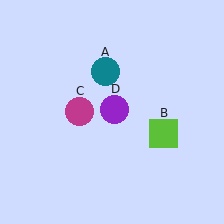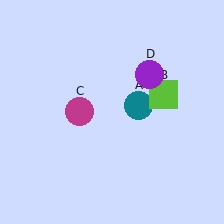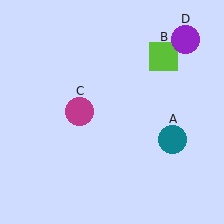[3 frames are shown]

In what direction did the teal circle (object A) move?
The teal circle (object A) moved down and to the right.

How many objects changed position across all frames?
3 objects changed position: teal circle (object A), lime square (object B), purple circle (object D).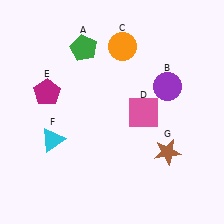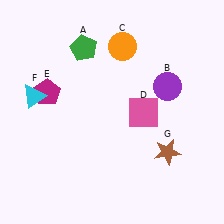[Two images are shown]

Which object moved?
The cyan triangle (F) moved up.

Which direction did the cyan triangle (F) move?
The cyan triangle (F) moved up.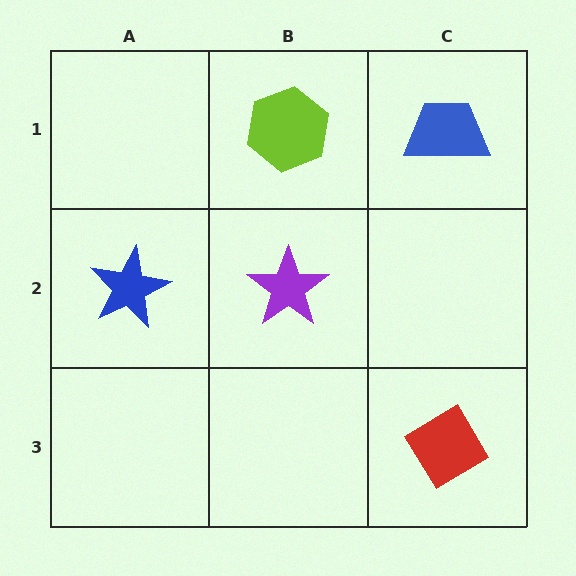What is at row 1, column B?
A lime hexagon.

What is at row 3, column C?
A red diamond.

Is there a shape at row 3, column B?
No, that cell is empty.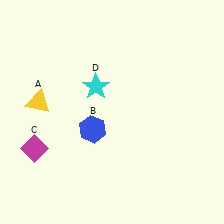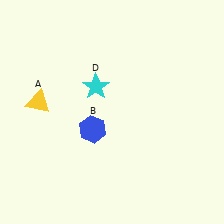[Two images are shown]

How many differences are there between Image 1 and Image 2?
There is 1 difference between the two images.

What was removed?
The magenta diamond (C) was removed in Image 2.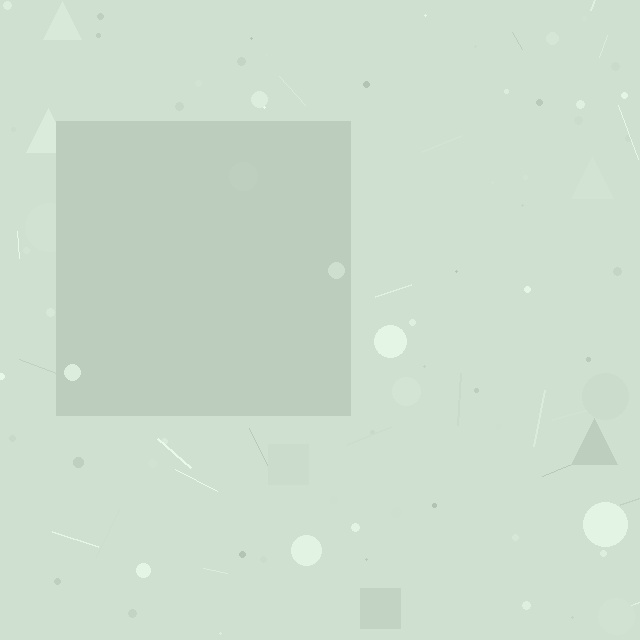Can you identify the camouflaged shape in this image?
The camouflaged shape is a square.